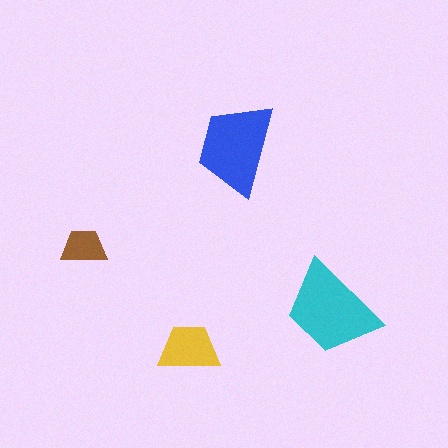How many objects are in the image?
There are 4 objects in the image.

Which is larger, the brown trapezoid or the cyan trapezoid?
The cyan one.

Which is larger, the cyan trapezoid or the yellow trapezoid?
The cyan one.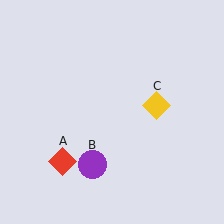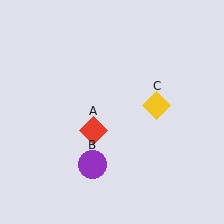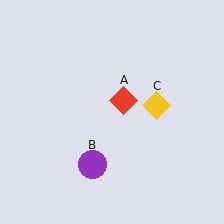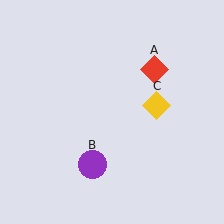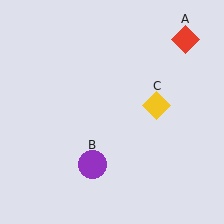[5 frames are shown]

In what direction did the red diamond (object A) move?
The red diamond (object A) moved up and to the right.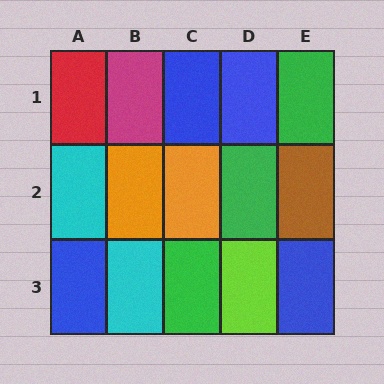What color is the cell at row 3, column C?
Green.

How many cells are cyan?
2 cells are cyan.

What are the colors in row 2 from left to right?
Cyan, orange, orange, green, brown.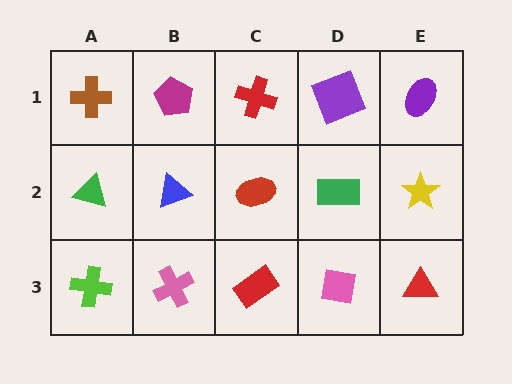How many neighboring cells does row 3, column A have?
2.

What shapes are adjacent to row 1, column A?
A green triangle (row 2, column A), a magenta pentagon (row 1, column B).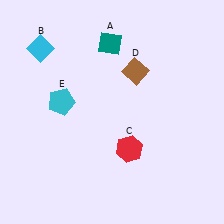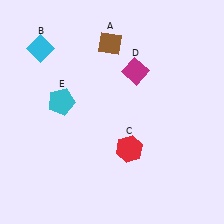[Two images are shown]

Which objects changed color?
A changed from teal to brown. D changed from brown to magenta.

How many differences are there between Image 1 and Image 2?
There are 2 differences between the two images.